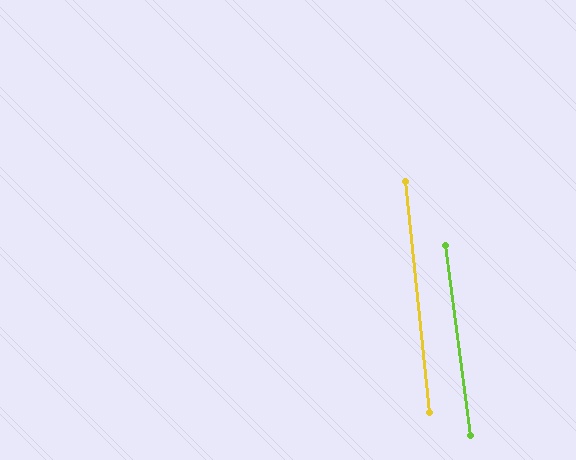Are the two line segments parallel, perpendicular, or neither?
Parallel — their directions differ by only 1.6°.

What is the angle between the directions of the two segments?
Approximately 2 degrees.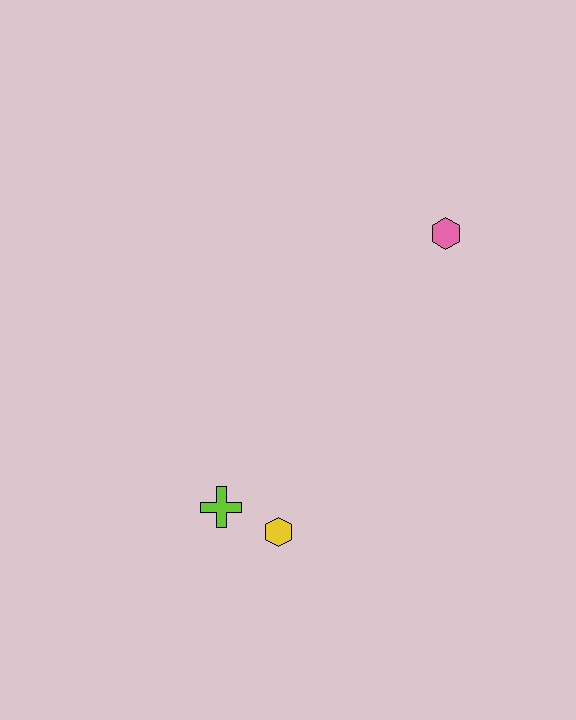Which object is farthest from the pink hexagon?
The lime cross is farthest from the pink hexagon.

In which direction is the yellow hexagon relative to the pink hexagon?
The yellow hexagon is below the pink hexagon.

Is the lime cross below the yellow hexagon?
No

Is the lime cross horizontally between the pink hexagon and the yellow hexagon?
No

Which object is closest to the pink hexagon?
The yellow hexagon is closest to the pink hexagon.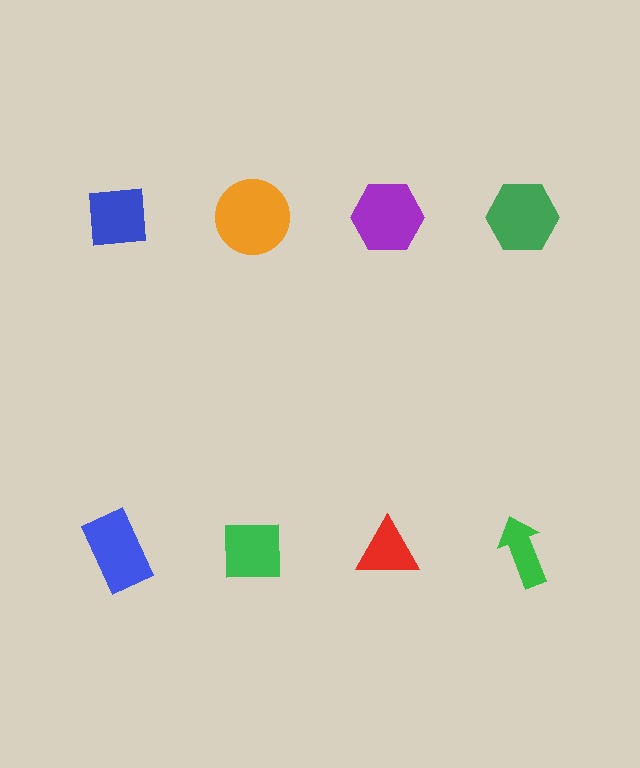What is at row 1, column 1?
A blue square.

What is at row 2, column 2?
A green square.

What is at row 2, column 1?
A blue rectangle.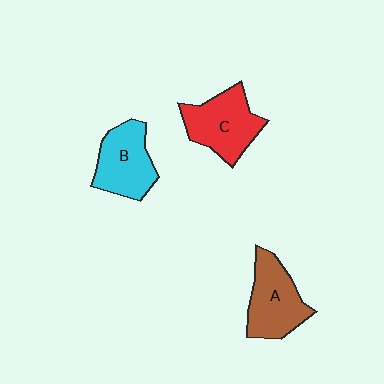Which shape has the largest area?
Shape C (red).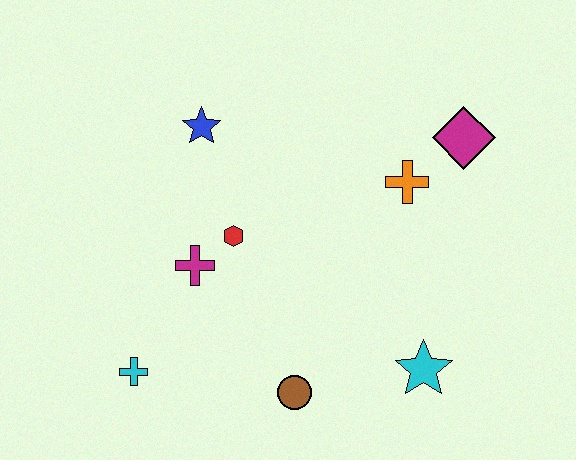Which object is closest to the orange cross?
The magenta diamond is closest to the orange cross.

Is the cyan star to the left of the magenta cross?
No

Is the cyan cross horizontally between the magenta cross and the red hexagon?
No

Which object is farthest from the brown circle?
The magenta diamond is farthest from the brown circle.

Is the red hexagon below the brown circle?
No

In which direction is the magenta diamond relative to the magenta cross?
The magenta diamond is to the right of the magenta cross.